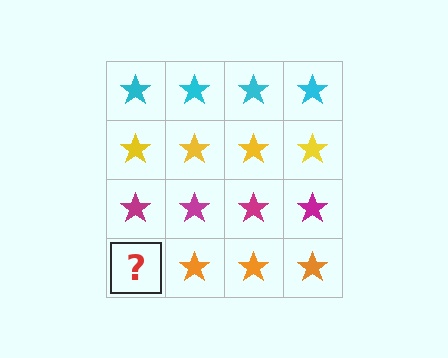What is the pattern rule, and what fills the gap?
The rule is that each row has a consistent color. The gap should be filled with an orange star.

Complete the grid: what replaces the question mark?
The question mark should be replaced with an orange star.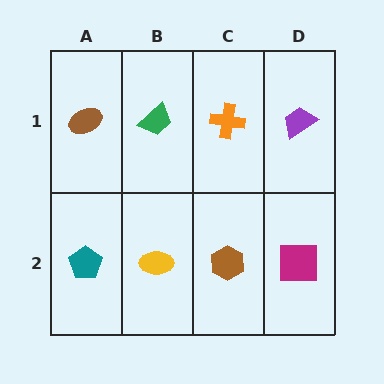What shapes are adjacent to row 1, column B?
A yellow ellipse (row 2, column B), a brown ellipse (row 1, column A), an orange cross (row 1, column C).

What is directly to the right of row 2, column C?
A magenta square.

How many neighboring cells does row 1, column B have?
3.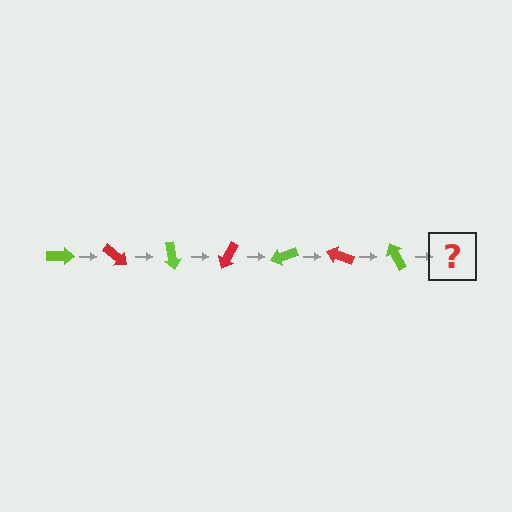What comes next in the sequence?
The next element should be a red arrow, rotated 280 degrees from the start.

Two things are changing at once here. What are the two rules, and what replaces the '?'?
The two rules are that it rotates 40 degrees each step and the color cycles through lime and red. The '?' should be a red arrow, rotated 280 degrees from the start.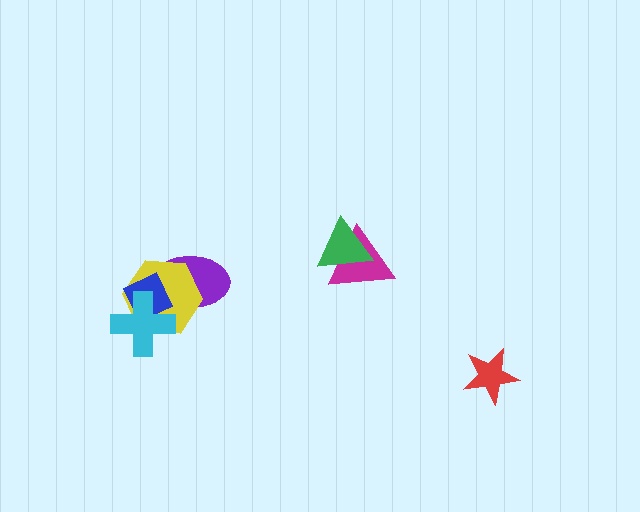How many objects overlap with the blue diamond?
3 objects overlap with the blue diamond.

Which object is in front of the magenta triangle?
The green triangle is in front of the magenta triangle.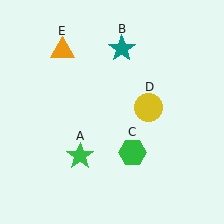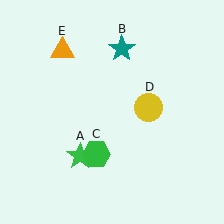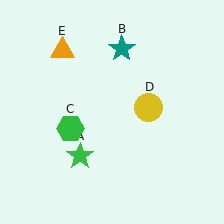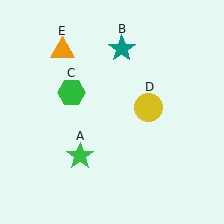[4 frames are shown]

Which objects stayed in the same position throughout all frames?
Green star (object A) and teal star (object B) and yellow circle (object D) and orange triangle (object E) remained stationary.